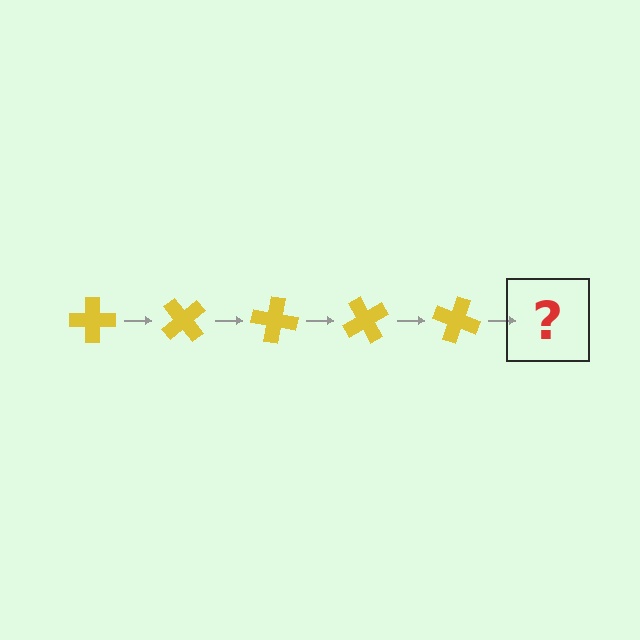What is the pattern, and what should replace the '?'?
The pattern is that the cross rotates 50 degrees each step. The '?' should be a yellow cross rotated 250 degrees.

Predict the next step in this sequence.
The next step is a yellow cross rotated 250 degrees.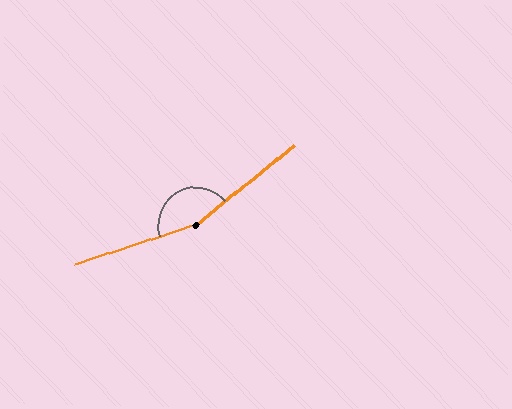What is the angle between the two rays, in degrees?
Approximately 159 degrees.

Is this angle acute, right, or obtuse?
It is obtuse.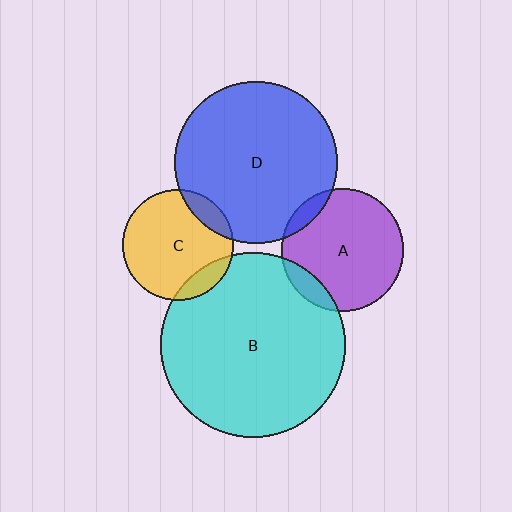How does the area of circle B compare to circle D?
Approximately 1.3 times.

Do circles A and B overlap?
Yes.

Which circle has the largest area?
Circle B (cyan).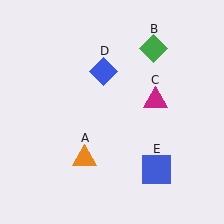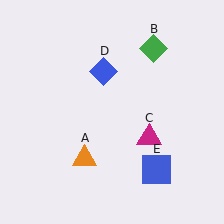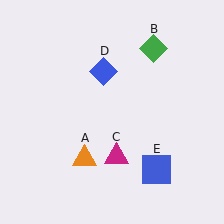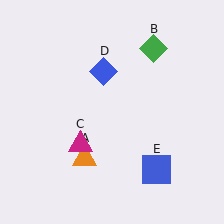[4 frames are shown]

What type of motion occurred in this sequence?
The magenta triangle (object C) rotated clockwise around the center of the scene.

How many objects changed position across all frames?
1 object changed position: magenta triangle (object C).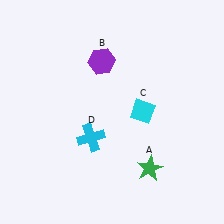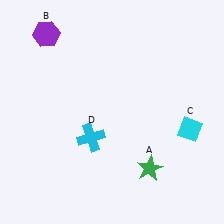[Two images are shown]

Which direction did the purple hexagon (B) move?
The purple hexagon (B) moved left.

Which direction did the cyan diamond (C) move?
The cyan diamond (C) moved right.